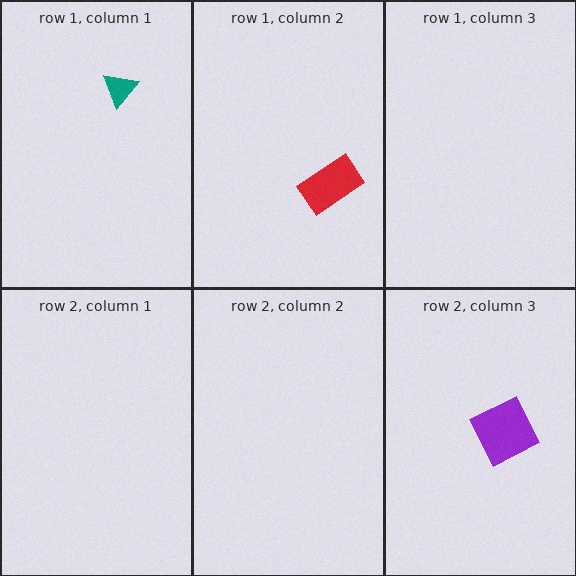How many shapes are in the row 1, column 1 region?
1.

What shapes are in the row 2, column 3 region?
The purple square.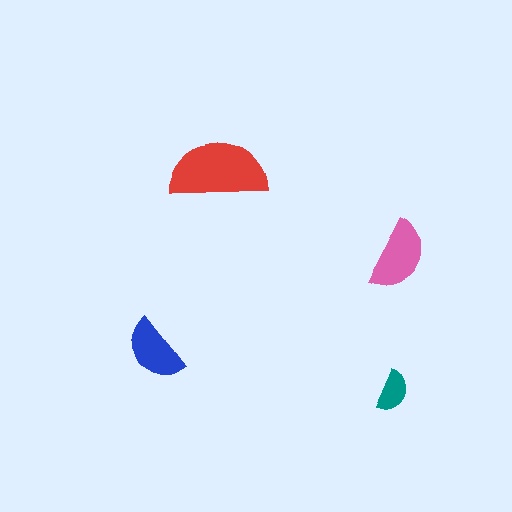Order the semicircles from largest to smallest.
the red one, the pink one, the blue one, the teal one.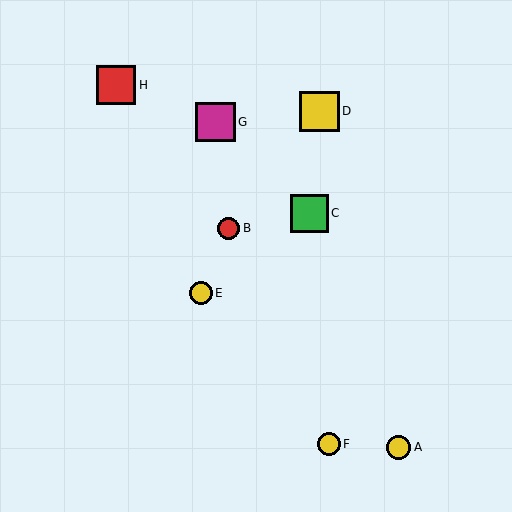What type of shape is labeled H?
Shape H is a red square.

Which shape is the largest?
The magenta square (labeled G) is the largest.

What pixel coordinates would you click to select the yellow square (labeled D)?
Click at (320, 111) to select the yellow square D.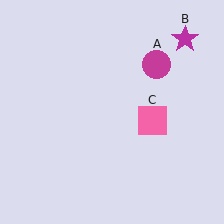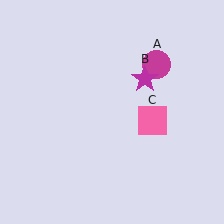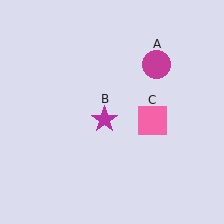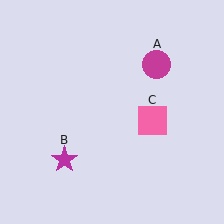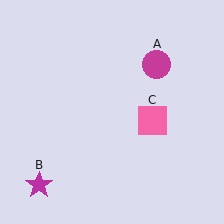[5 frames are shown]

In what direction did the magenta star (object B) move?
The magenta star (object B) moved down and to the left.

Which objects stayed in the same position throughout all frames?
Magenta circle (object A) and pink square (object C) remained stationary.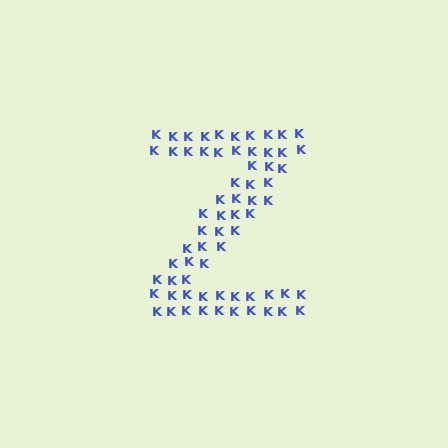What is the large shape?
The large shape is the letter Z.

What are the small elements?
The small elements are letter K's.